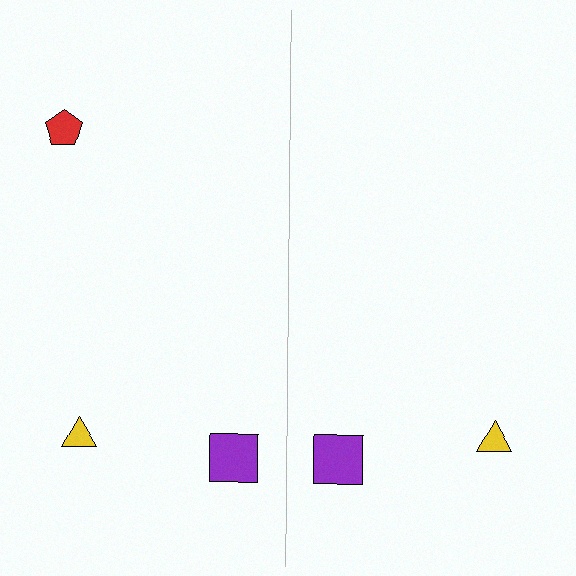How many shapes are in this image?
There are 5 shapes in this image.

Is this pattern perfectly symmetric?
No, the pattern is not perfectly symmetric. A red pentagon is missing from the right side.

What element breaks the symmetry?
A red pentagon is missing from the right side.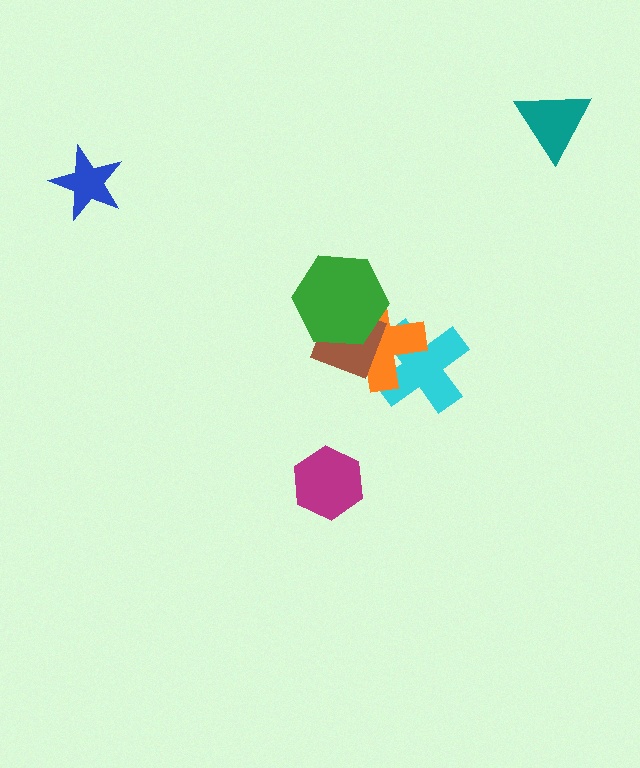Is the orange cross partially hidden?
Yes, it is partially covered by another shape.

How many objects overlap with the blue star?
0 objects overlap with the blue star.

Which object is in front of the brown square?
The green hexagon is in front of the brown square.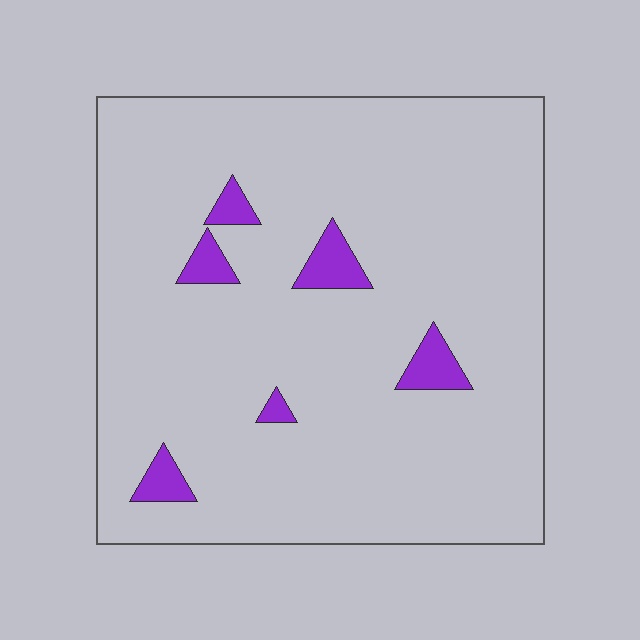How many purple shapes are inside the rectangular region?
6.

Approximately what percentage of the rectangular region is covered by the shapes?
Approximately 5%.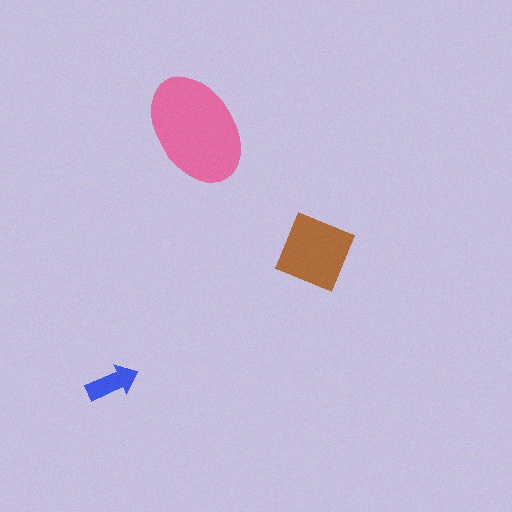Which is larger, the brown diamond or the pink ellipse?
The pink ellipse.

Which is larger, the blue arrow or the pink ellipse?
The pink ellipse.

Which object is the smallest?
The blue arrow.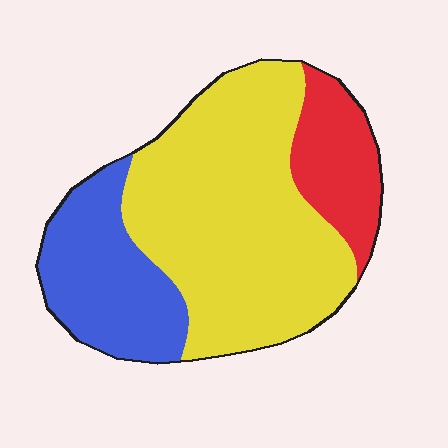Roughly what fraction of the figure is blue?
Blue takes up about one quarter (1/4) of the figure.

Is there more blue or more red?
Blue.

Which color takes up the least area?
Red, at roughly 15%.